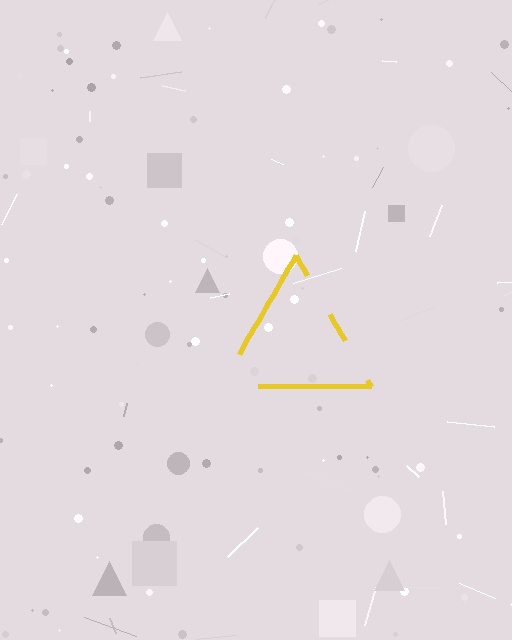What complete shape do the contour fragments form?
The contour fragments form a triangle.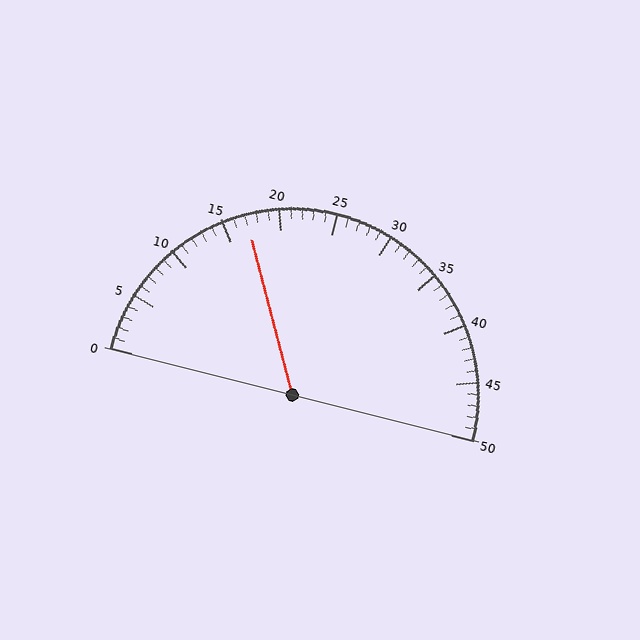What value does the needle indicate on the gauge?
The needle indicates approximately 17.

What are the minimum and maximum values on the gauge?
The gauge ranges from 0 to 50.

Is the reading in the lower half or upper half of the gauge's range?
The reading is in the lower half of the range (0 to 50).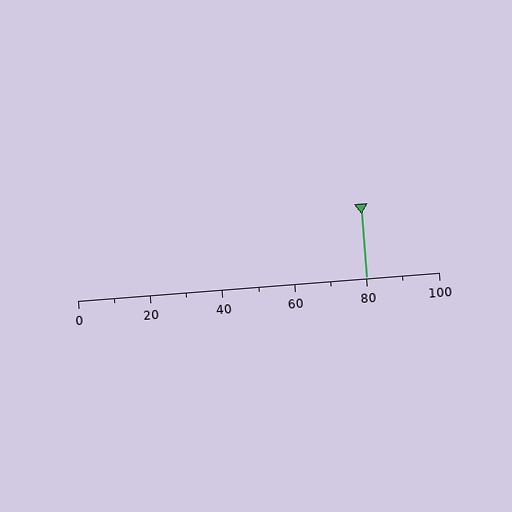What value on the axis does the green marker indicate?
The marker indicates approximately 80.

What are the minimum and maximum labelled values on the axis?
The axis runs from 0 to 100.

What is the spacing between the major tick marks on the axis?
The major ticks are spaced 20 apart.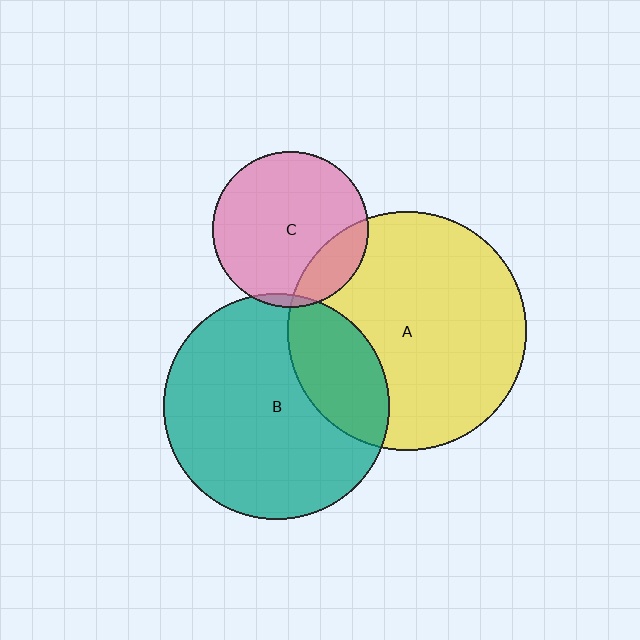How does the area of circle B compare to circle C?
Approximately 2.1 times.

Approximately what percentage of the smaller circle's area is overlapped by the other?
Approximately 5%.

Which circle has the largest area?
Circle A (yellow).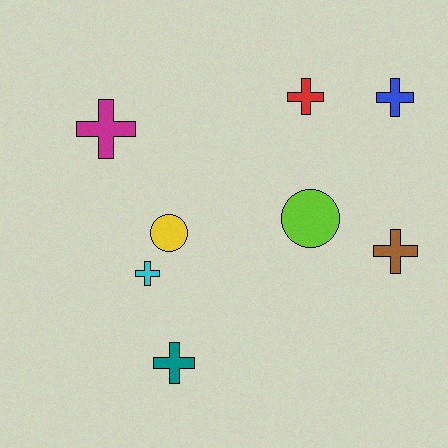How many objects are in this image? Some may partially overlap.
There are 8 objects.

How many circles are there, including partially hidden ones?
There are 2 circles.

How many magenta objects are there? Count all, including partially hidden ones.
There is 1 magenta object.